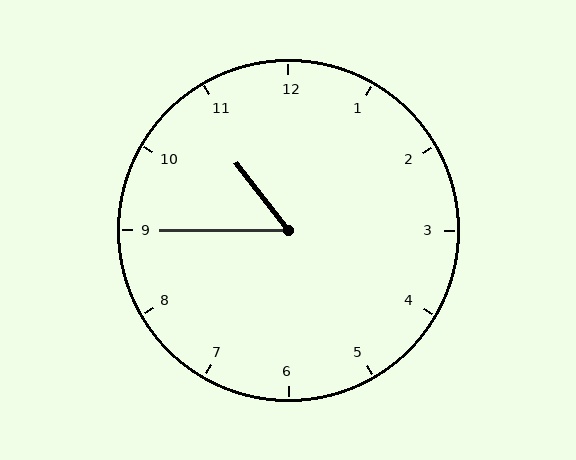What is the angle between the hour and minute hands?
Approximately 52 degrees.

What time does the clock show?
10:45.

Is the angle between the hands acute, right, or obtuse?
It is acute.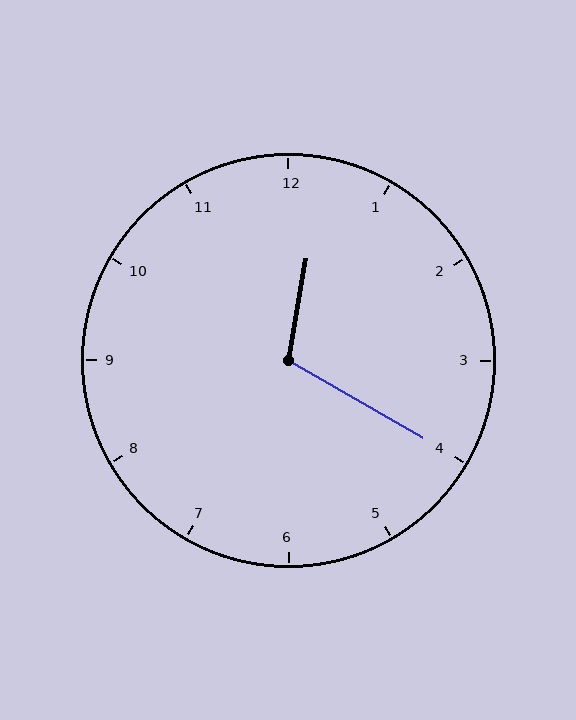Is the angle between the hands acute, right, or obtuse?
It is obtuse.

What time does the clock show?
12:20.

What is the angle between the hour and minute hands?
Approximately 110 degrees.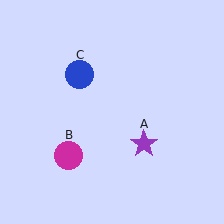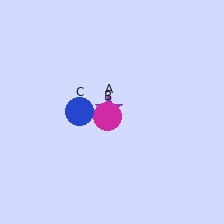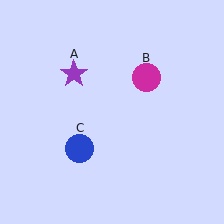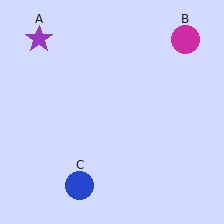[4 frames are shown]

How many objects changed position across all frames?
3 objects changed position: purple star (object A), magenta circle (object B), blue circle (object C).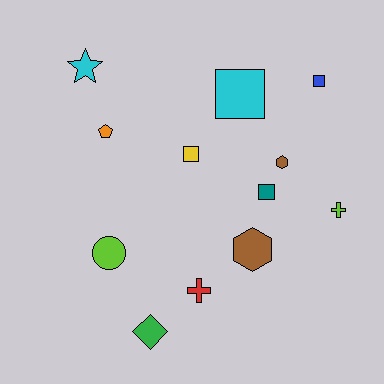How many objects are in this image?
There are 12 objects.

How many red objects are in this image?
There is 1 red object.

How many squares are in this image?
There are 4 squares.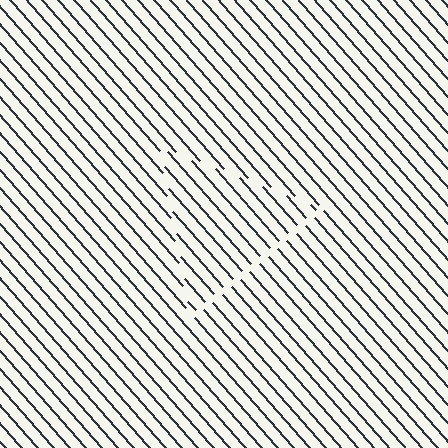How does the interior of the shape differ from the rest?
The interior of the shape contains the same grating, shifted by half a period — the contour is defined by the phase discontinuity where line-ends from the inner and outer gratings abut.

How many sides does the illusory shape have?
3 sides — the line-ends trace a triangle.